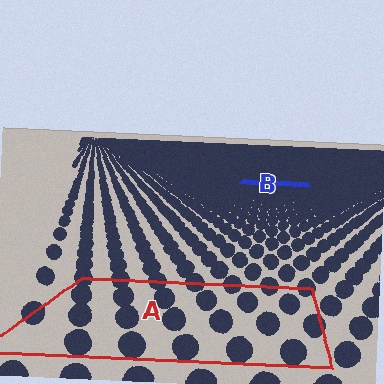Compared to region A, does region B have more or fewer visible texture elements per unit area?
Region B has more texture elements per unit area — they are packed more densely because it is farther away.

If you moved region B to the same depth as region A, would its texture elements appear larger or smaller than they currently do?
They would appear larger. At a closer depth, the same texture elements are projected at a bigger on-screen size.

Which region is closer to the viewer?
Region A is closer. The texture elements there are larger and more spread out.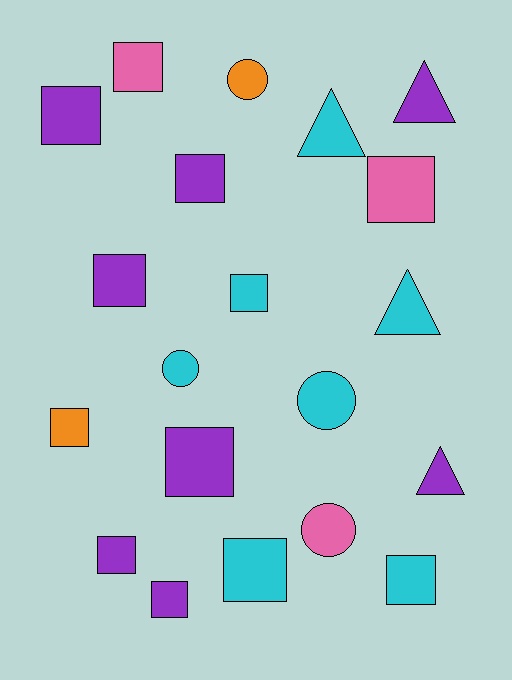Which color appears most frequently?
Purple, with 8 objects.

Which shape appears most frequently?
Square, with 12 objects.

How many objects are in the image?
There are 20 objects.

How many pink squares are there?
There are 2 pink squares.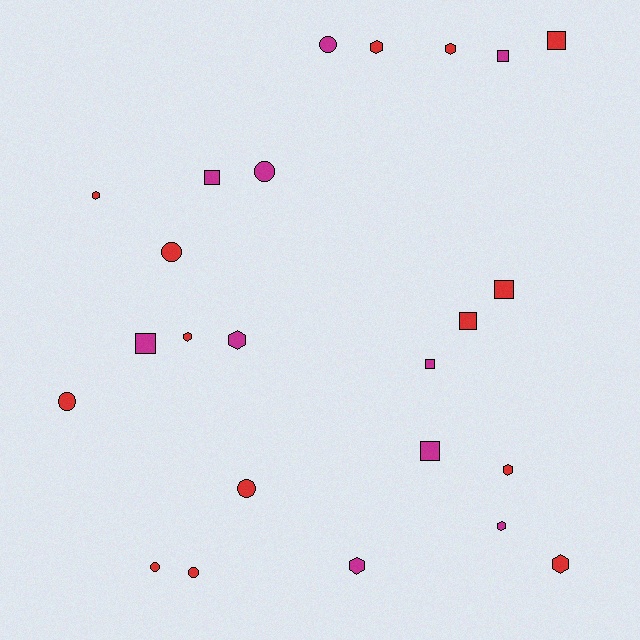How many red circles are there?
There are 5 red circles.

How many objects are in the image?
There are 24 objects.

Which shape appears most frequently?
Hexagon, with 9 objects.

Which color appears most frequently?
Red, with 14 objects.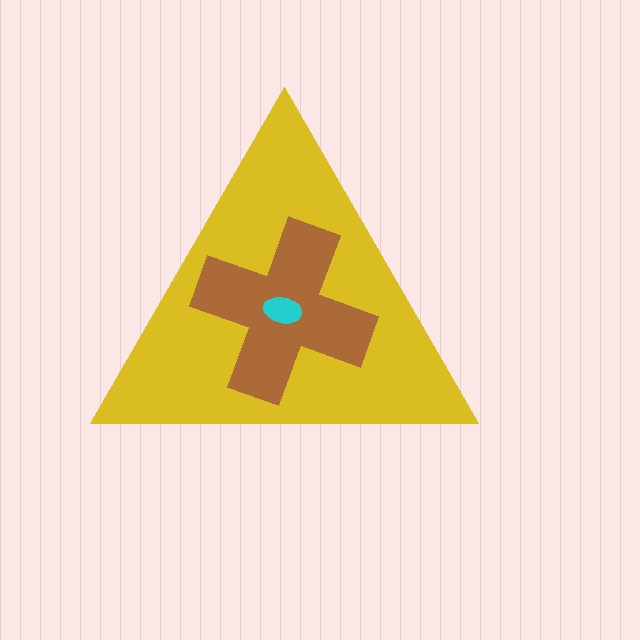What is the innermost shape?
The cyan ellipse.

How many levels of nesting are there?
3.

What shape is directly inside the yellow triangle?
The brown cross.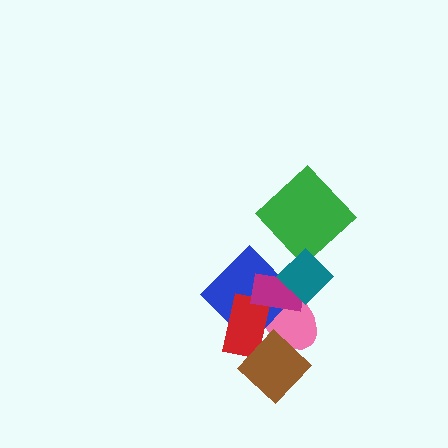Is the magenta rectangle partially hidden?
Yes, it is partially covered by another shape.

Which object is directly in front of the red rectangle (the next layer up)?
The magenta rectangle is directly in front of the red rectangle.